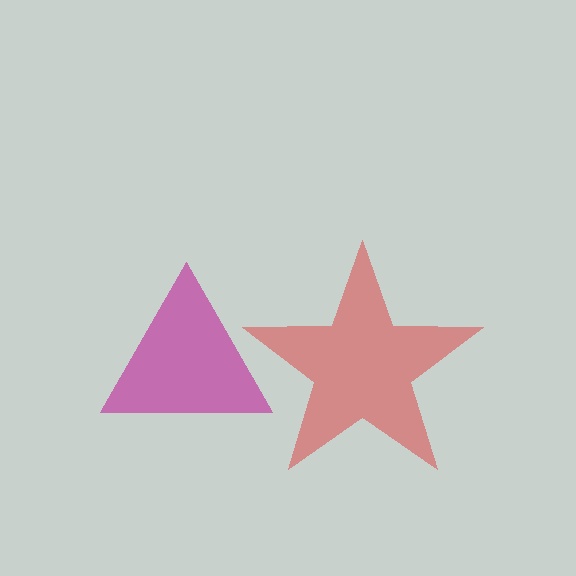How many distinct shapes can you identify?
There are 2 distinct shapes: a red star, a magenta triangle.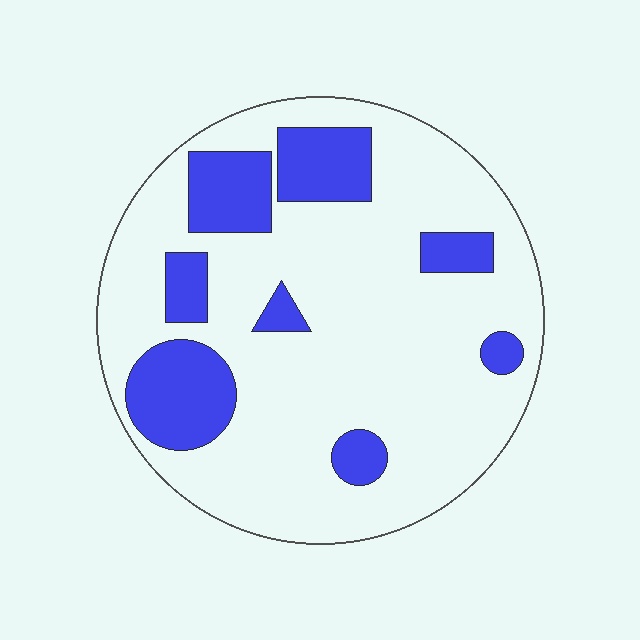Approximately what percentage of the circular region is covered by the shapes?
Approximately 20%.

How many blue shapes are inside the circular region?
8.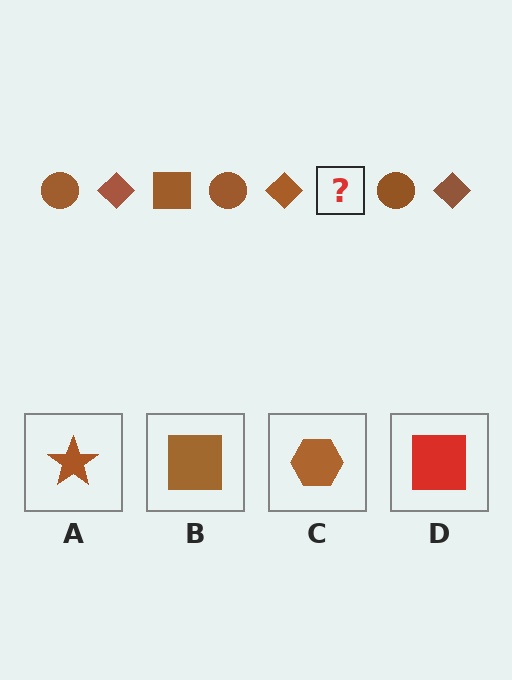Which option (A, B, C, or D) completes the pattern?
B.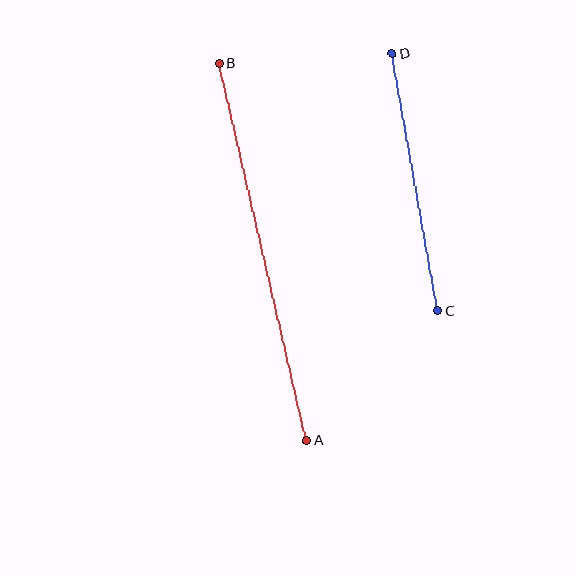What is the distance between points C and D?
The distance is approximately 261 pixels.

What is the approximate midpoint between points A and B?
The midpoint is at approximately (263, 252) pixels.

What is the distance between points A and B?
The distance is approximately 387 pixels.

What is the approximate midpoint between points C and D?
The midpoint is at approximately (415, 182) pixels.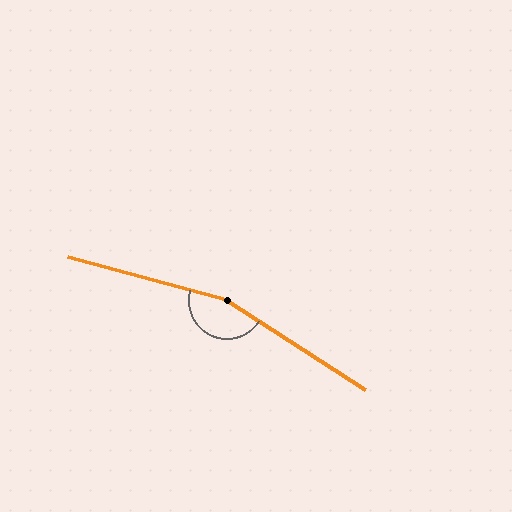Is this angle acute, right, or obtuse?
It is obtuse.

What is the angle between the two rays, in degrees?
Approximately 162 degrees.